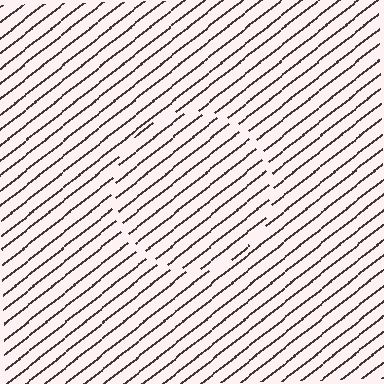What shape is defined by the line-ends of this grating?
An illusory circle. The interior of the shape contains the same grating, shifted by half a period — the contour is defined by the phase discontinuity where line-ends from the inner and outer gratings abut.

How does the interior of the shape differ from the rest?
The interior of the shape contains the same grating, shifted by half a period — the contour is defined by the phase discontinuity where line-ends from the inner and outer gratings abut.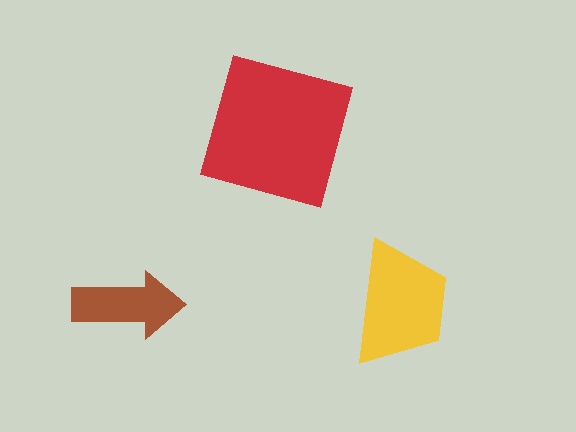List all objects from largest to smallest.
The red square, the yellow trapezoid, the brown arrow.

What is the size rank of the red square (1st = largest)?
1st.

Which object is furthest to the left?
The brown arrow is leftmost.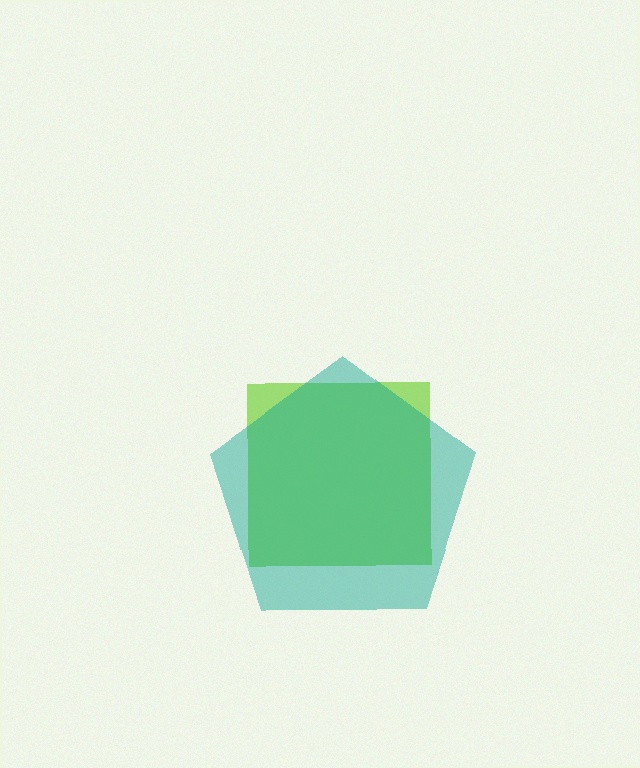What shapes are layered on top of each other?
The layered shapes are: a lime square, a teal pentagon.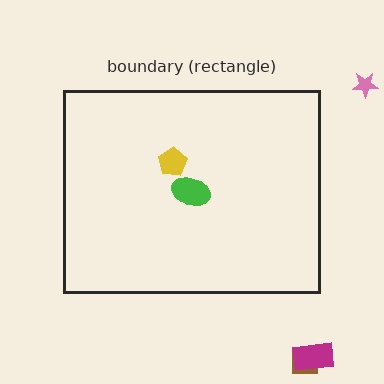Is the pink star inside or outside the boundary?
Outside.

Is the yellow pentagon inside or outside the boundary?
Inside.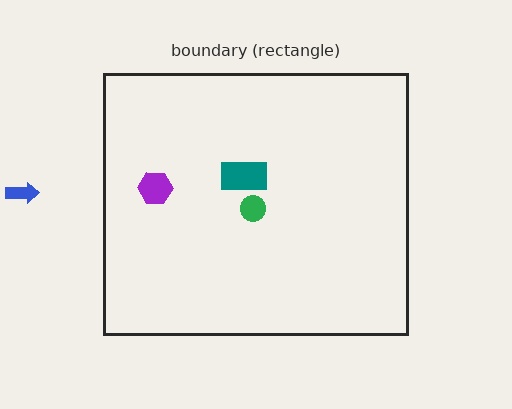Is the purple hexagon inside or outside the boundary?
Inside.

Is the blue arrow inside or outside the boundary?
Outside.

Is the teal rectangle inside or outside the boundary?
Inside.